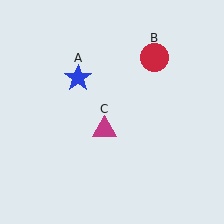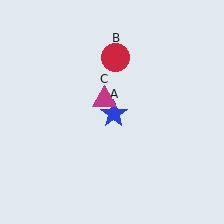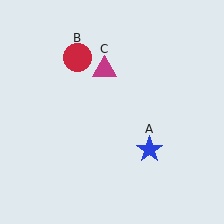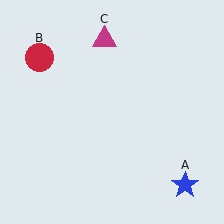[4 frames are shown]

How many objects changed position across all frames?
3 objects changed position: blue star (object A), red circle (object B), magenta triangle (object C).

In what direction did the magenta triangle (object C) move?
The magenta triangle (object C) moved up.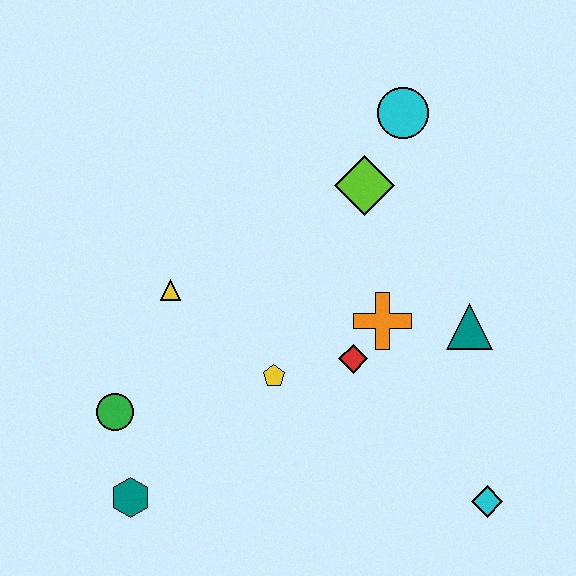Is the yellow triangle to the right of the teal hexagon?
Yes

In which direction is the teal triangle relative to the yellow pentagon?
The teal triangle is to the right of the yellow pentagon.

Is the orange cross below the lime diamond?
Yes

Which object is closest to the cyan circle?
The lime diamond is closest to the cyan circle.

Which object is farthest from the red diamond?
The teal hexagon is farthest from the red diamond.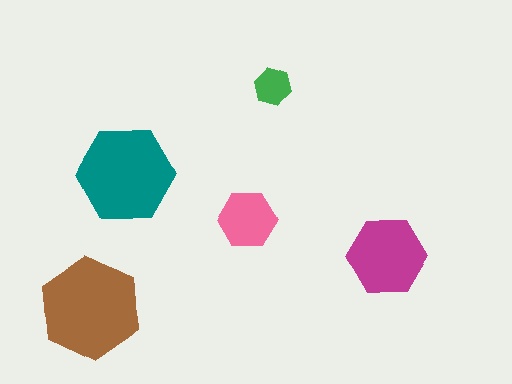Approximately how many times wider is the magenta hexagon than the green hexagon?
About 2 times wider.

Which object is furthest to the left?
The brown hexagon is leftmost.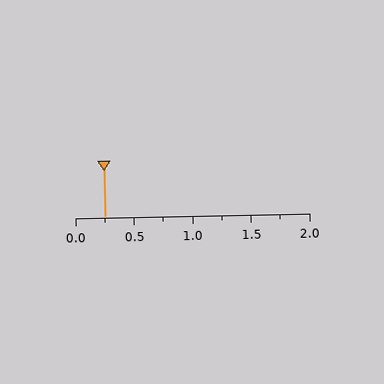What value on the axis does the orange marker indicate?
The marker indicates approximately 0.25.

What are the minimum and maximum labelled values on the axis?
The axis runs from 0.0 to 2.0.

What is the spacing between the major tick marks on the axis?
The major ticks are spaced 0.5 apart.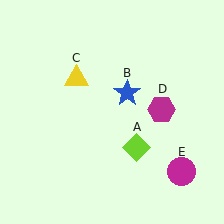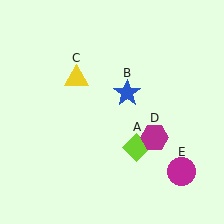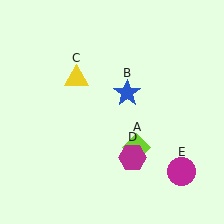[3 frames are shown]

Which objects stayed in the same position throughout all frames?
Lime diamond (object A) and blue star (object B) and yellow triangle (object C) and magenta circle (object E) remained stationary.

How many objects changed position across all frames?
1 object changed position: magenta hexagon (object D).